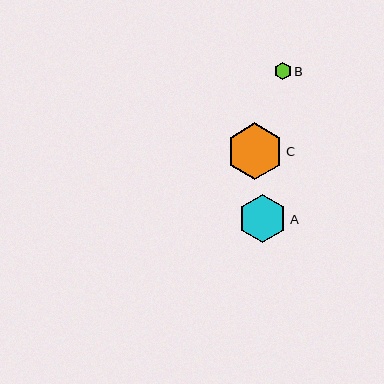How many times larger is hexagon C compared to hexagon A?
Hexagon C is approximately 1.2 times the size of hexagon A.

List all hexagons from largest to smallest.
From largest to smallest: C, A, B.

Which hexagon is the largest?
Hexagon C is the largest with a size of approximately 56 pixels.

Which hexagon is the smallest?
Hexagon B is the smallest with a size of approximately 17 pixels.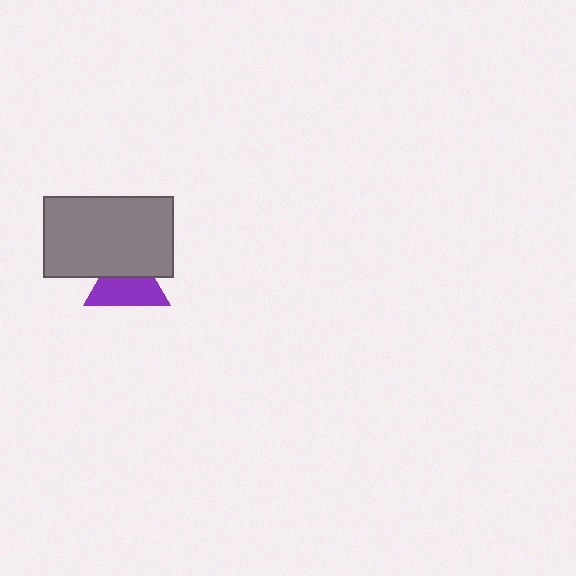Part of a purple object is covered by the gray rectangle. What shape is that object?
It is a triangle.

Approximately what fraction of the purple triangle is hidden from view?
Roughly 40% of the purple triangle is hidden behind the gray rectangle.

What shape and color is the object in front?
The object in front is a gray rectangle.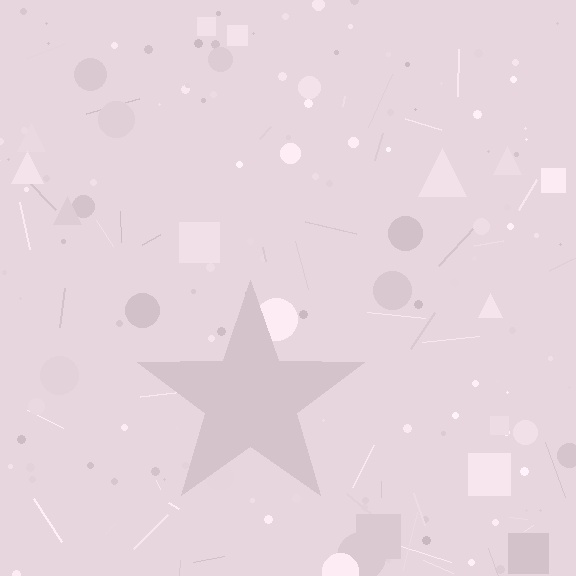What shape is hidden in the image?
A star is hidden in the image.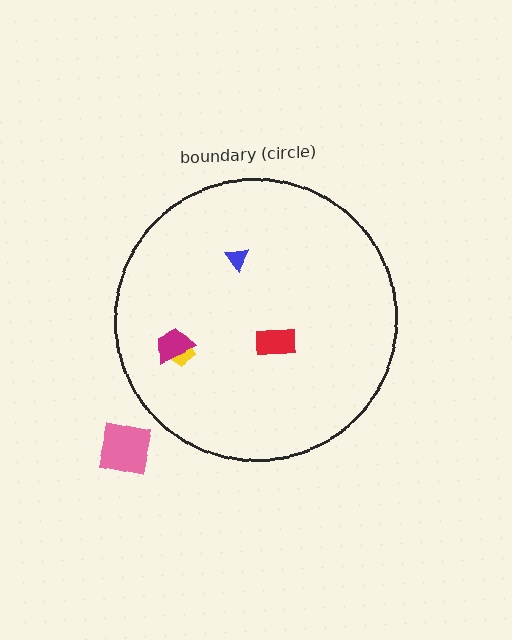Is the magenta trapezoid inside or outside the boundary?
Inside.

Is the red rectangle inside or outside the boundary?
Inside.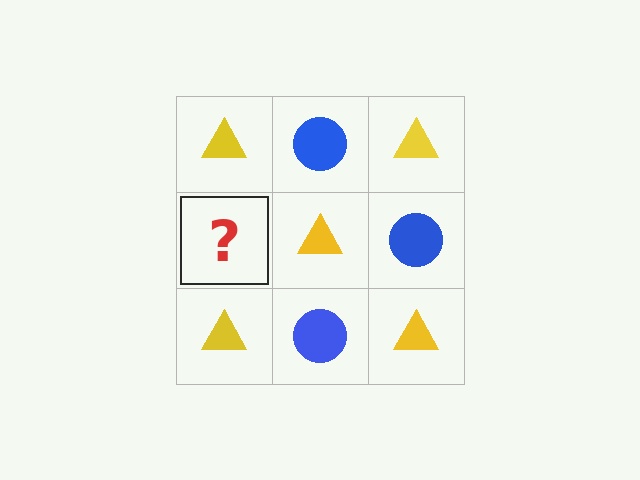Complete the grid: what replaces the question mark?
The question mark should be replaced with a blue circle.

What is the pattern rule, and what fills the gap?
The rule is that it alternates yellow triangle and blue circle in a checkerboard pattern. The gap should be filled with a blue circle.